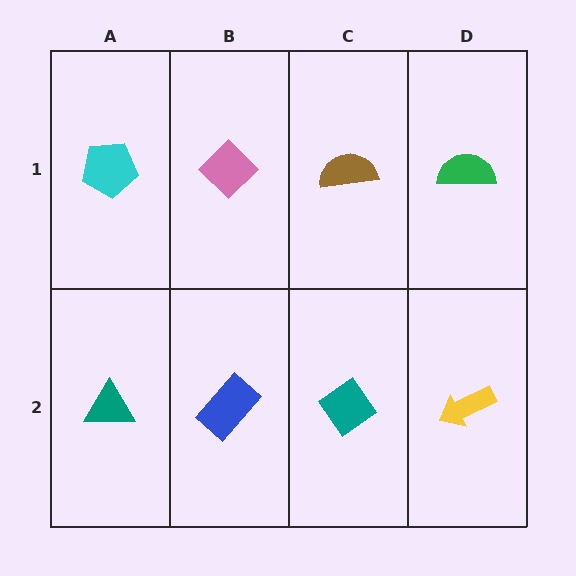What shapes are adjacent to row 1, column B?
A blue rectangle (row 2, column B), a cyan pentagon (row 1, column A), a brown semicircle (row 1, column C).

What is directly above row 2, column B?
A pink diamond.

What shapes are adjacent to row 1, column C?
A teal diamond (row 2, column C), a pink diamond (row 1, column B), a green semicircle (row 1, column D).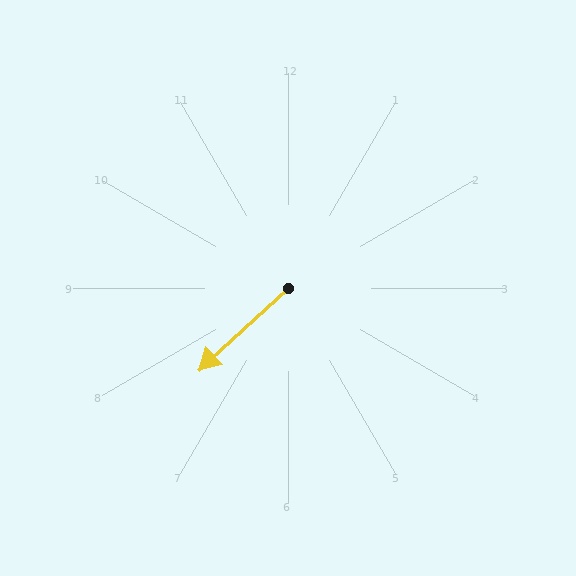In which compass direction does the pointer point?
Southwest.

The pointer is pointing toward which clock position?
Roughly 8 o'clock.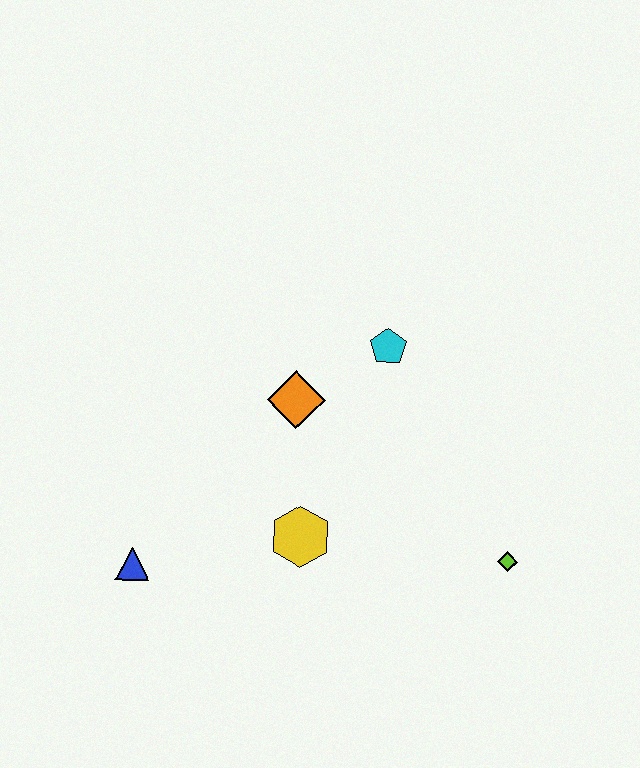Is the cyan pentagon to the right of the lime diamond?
No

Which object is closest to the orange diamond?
The cyan pentagon is closest to the orange diamond.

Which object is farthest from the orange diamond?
The lime diamond is farthest from the orange diamond.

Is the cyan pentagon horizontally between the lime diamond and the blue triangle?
Yes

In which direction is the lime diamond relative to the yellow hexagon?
The lime diamond is to the right of the yellow hexagon.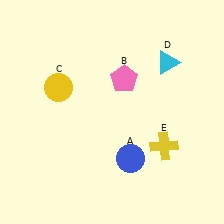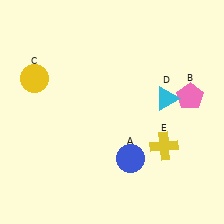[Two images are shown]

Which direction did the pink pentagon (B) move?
The pink pentagon (B) moved right.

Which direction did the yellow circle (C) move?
The yellow circle (C) moved left.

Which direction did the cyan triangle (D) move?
The cyan triangle (D) moved down.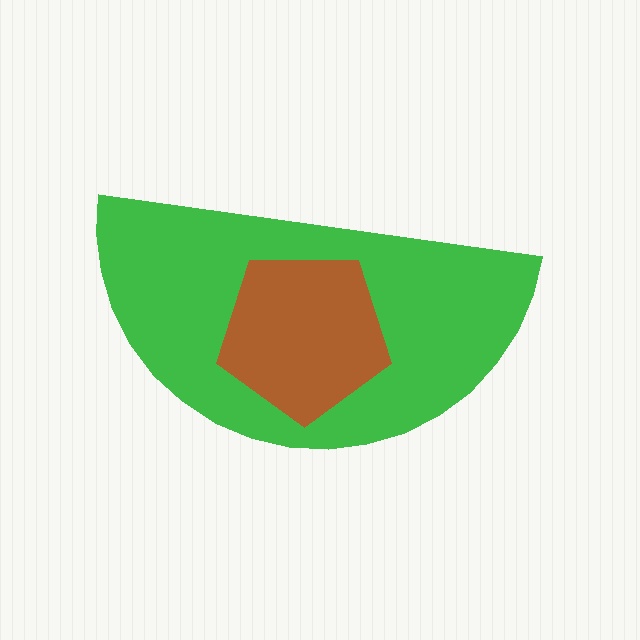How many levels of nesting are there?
2.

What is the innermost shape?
The brown pentagon.